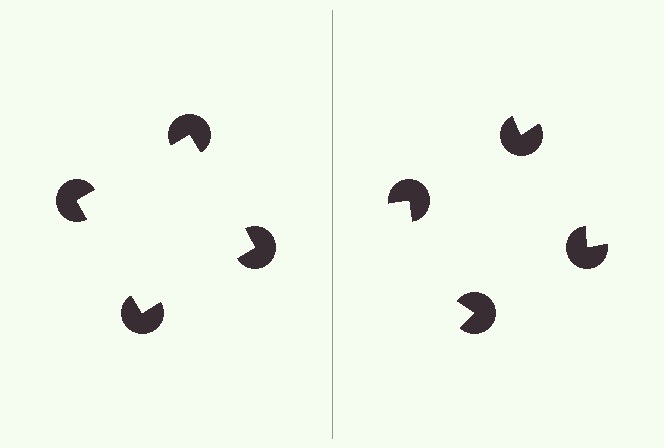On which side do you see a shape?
An illusory square appears on the left side. On the right side the wedge cuts are rotated, so no coherent shape forms.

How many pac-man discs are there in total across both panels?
8 — 4 on each side.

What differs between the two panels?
The pac-man discs are positioned identically on both sides; only the wedge orientations differ. On the left they align to a square; on the right they are misaligned.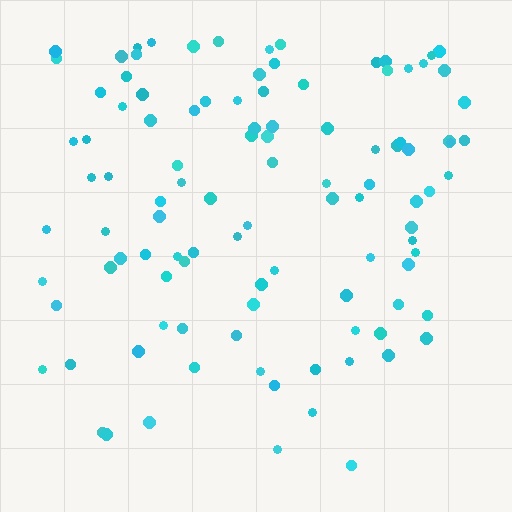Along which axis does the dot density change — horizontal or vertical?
Vertical.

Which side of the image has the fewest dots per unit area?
The bottom.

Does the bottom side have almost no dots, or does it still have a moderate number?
Still a moderate number, just noticeably fewer than the top.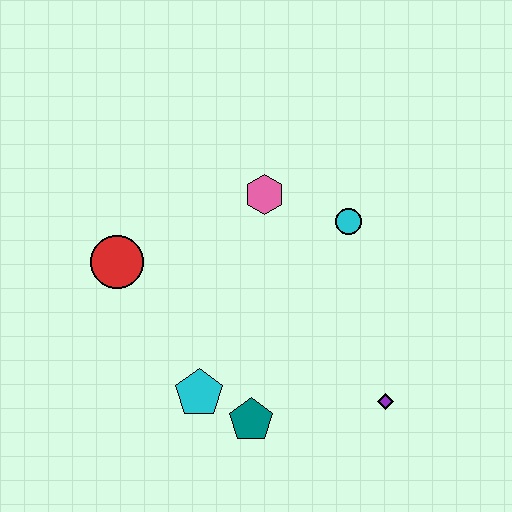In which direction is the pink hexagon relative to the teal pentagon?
The pink hexagon is above the teal pentagon.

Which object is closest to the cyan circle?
The pink hexagon is closest to the cyan circle.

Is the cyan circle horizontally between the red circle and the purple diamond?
Yes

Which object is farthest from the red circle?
The purple diamond is farthest from the red circle.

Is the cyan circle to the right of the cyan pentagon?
Yes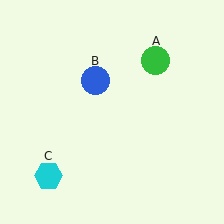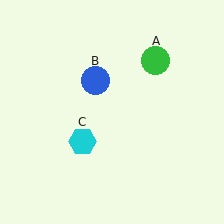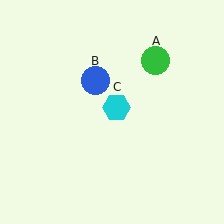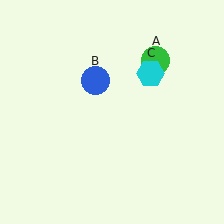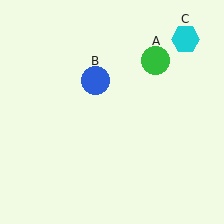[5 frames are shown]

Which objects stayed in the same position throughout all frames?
Green circle (object A) and blue circle (object B) remained stationary.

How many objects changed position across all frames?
1 object changed position: cyan hexagon (object C).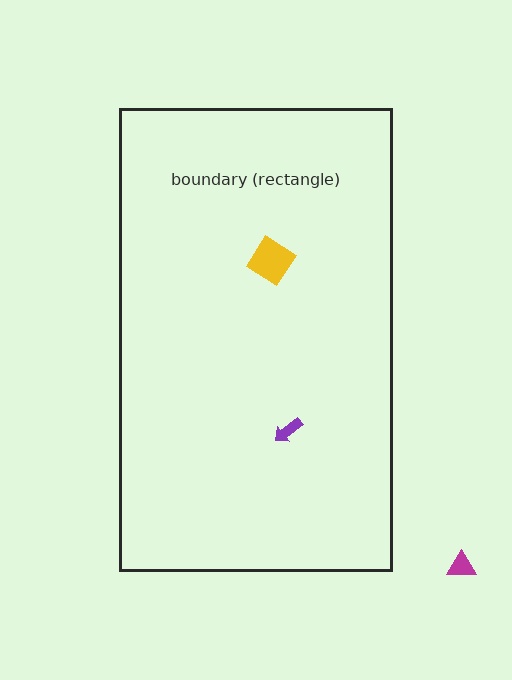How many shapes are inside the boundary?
2 inside, 1 outside.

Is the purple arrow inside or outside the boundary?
Inside.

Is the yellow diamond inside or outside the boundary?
Inside.